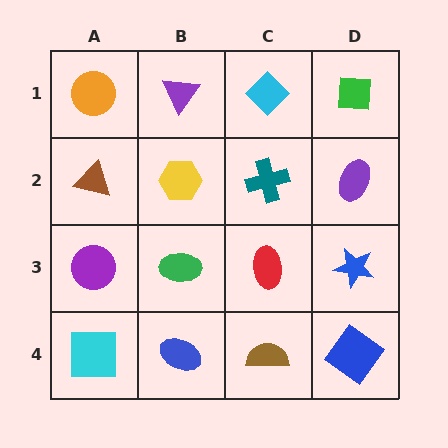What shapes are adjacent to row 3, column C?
A teal cross (row 2, column C), a brown semicircle (row 4, column C), a green ellipse (row 3, column B), a blue star (row 3, column D).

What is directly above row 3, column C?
A teal cross.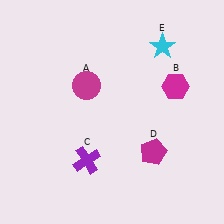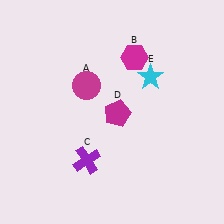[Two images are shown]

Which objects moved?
The objects that moved are: the magenta hexagon (B), the magenta pentagon (D), the cyan star (E).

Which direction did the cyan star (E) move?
The cyan star (E) moved down.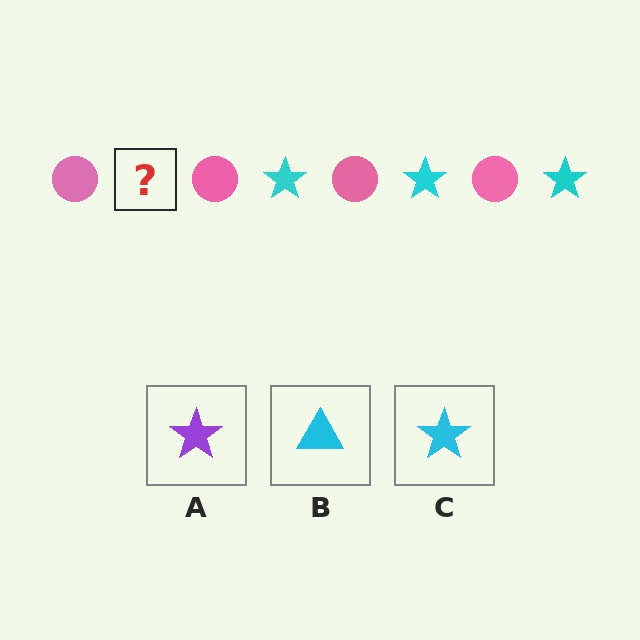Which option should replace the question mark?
Option C.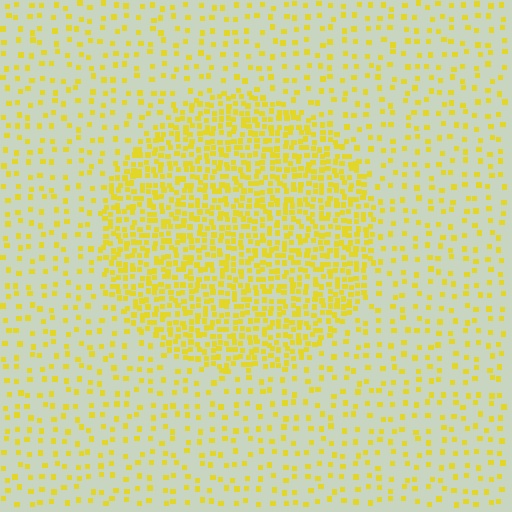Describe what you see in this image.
The image contains small yellow elements arranged at two different densities. A circle-shaped region is visible where the elements are more densely packed than the surrounding area.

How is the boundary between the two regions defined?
The boundary is defined by a change in element density (approximately 2.8x ratio). All elements are the same color, size, and shape.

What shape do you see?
I see a circle.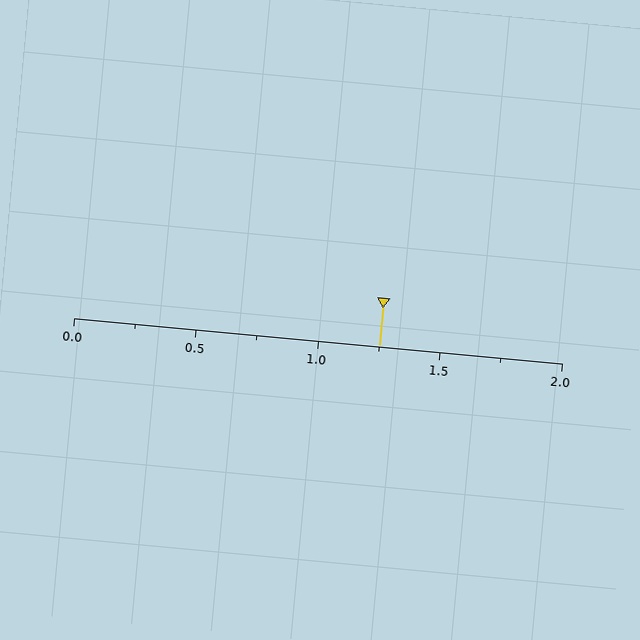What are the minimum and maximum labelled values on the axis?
The axis runs from 0.0 to 2.0.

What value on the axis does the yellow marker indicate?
The marker indicates approximately 1.25.